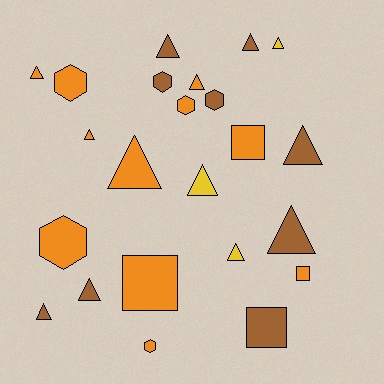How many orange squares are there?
There are 3 orange squares.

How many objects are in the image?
There are 23 objects.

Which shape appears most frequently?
Triangle, with 13 objects.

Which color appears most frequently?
Orange, with 11 objects.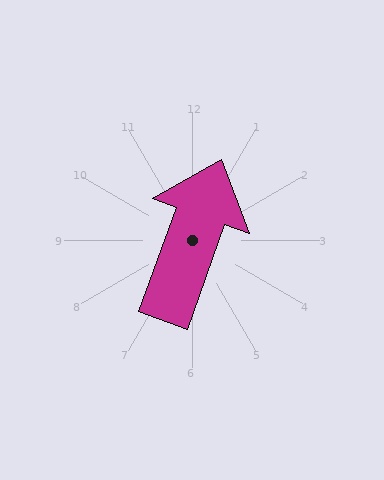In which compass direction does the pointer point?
North.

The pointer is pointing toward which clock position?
Roughly 1 o'clock.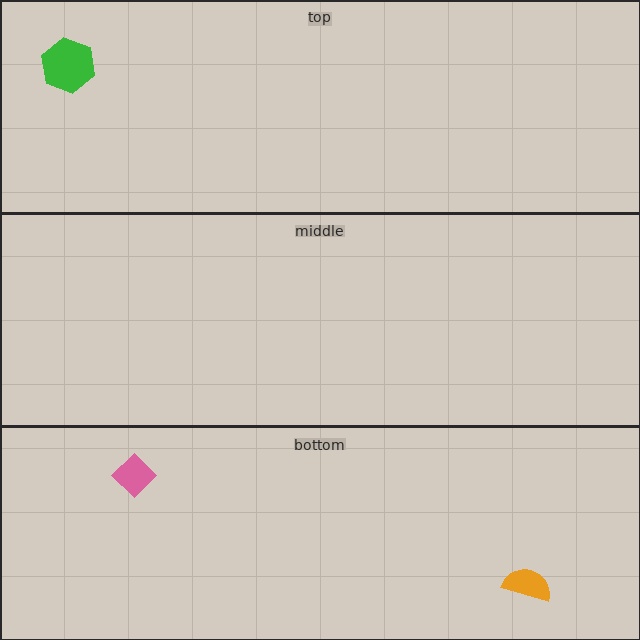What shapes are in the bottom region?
The pink diamond, the orange semicircle.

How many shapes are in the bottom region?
2.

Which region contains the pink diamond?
The bottom region.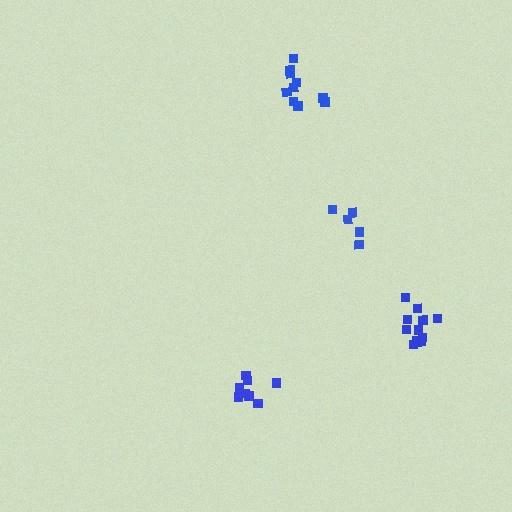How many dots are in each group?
Group 1: 5 dots, Group 2: 10 dots, Group 3: 8 dots, Group 4: 11 dots (34 total).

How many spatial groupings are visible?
There are 4 spatial groupings.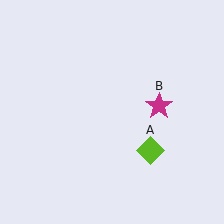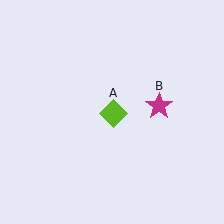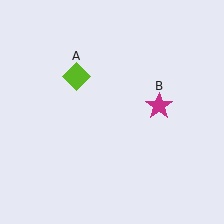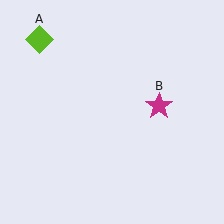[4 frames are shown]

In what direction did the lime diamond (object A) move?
The lime diamond (object A) moved up and to the left.